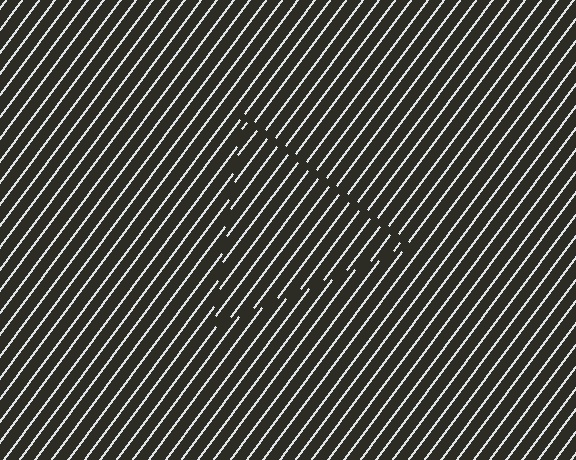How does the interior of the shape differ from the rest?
The interior of the shape contains the same grating, shifted by half a period — the contour is defined by the phase discontinuity where line-ends from the inner and outer gratings abut.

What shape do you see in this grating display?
An illusory triangle. The interior of the shape contains the same grating, shifted by half a period — the contour is defined by the phase discontinuity where line-ends from the inner and outer gratings abut.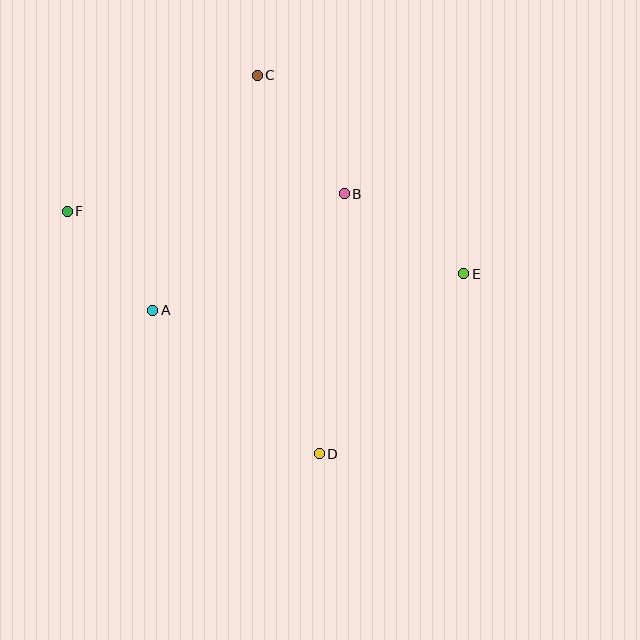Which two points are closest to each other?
Points A and F are closest to each other.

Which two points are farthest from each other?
Points E and F are farthest from each other.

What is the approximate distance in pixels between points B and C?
The distance between B and C is approximately 147 pixels.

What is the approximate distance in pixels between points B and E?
The distance between B and E is approximately 144 pixels.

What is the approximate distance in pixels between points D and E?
The distance between D and E is approximately 231 pixels.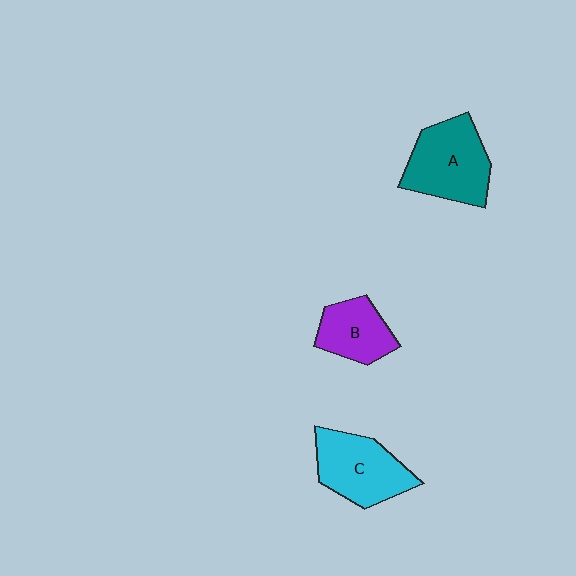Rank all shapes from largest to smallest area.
From largest to smallest: A (teal), C (cyan), B (purple).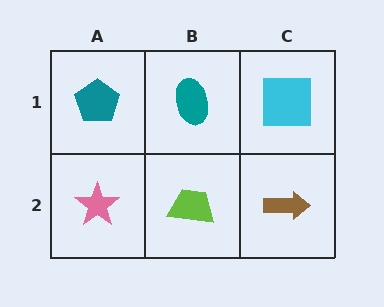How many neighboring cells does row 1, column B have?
3.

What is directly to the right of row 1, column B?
A cyan square.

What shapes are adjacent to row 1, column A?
A pink star (row 2, column A), a teal ellipse (row 1, column B).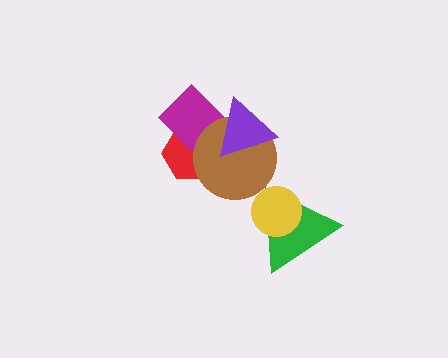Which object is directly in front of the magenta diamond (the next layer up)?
The brown circle is directly in front of the magenta diamond.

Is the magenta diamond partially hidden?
Yes, it is partially covered by another shape.